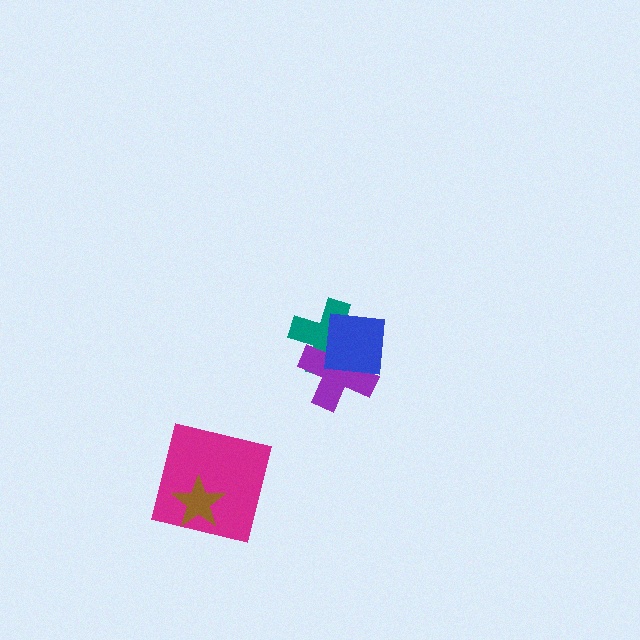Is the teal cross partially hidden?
Yes, it is partially covered by another shape.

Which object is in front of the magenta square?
The brown star is in front of the magenta square.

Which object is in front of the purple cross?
The blue square is in front of the purple cross.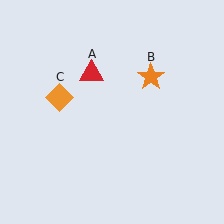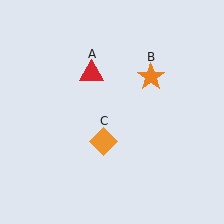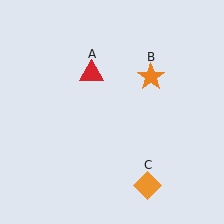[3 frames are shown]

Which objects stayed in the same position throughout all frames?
Red triangle (object A) and orange star (object B) remained stationary.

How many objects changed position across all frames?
1 object changed position: orange diamond (object C).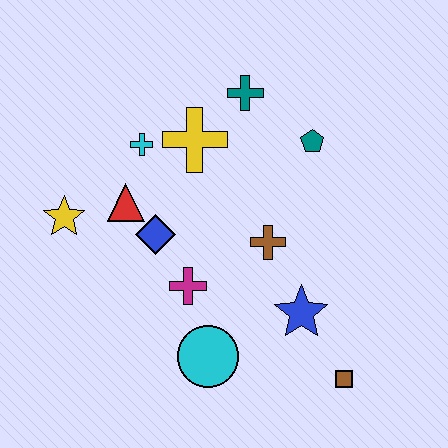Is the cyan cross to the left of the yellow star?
No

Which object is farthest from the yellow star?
The brown square is farthest from the yellow star.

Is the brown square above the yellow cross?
No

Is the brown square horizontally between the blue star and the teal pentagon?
No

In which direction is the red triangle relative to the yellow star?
The red triangle is to the right of the yellow star.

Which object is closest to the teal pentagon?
The teal cross is closest to the teal pentagon.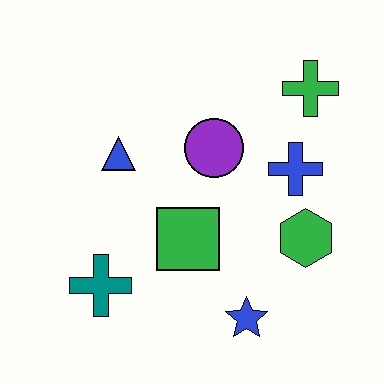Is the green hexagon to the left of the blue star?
No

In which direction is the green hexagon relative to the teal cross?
The green hexagon is to the right of the teal cross.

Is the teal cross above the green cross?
No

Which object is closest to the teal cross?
The green square is closest to the teal cross.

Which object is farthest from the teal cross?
The green cross is farthest from the teal cross.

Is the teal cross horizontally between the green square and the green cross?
No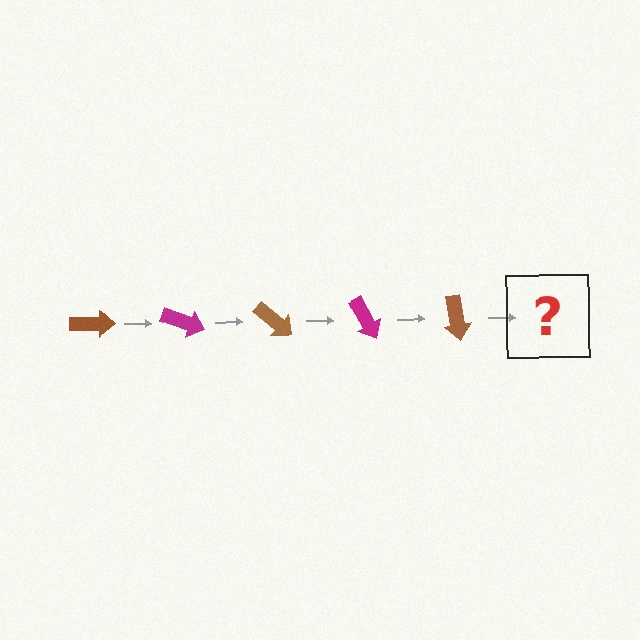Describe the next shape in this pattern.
It should be a magenta arrow, rotated 100 degrees from the start.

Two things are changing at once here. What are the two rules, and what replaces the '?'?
The two rules are that it rotates 20 degrees each step and the color cycles through brown and magenta. The '?' should be a magenta arrow, rotated 100 degrees from the start.